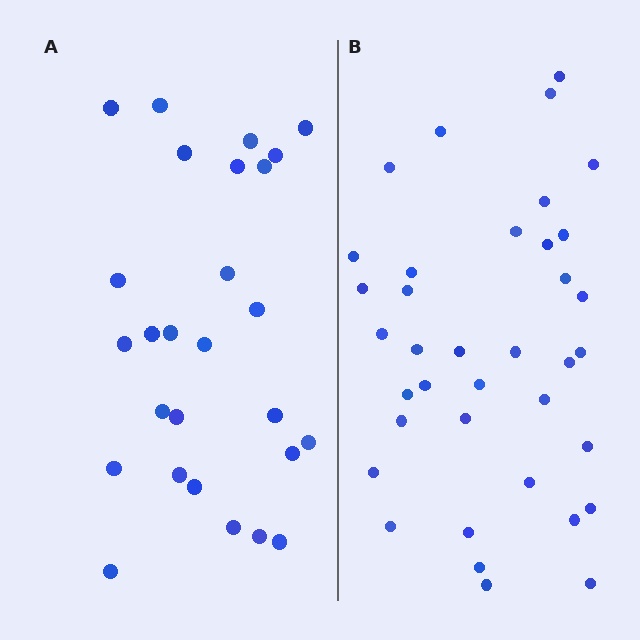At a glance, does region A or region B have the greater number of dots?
Region B (the right region) has more dots.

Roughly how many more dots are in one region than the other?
Region B has roughly 10 or so more dots than region A.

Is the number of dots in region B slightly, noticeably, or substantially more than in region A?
Region B has noticeably more, but not dramatically so. The ratio is roughly 1.4 to 1.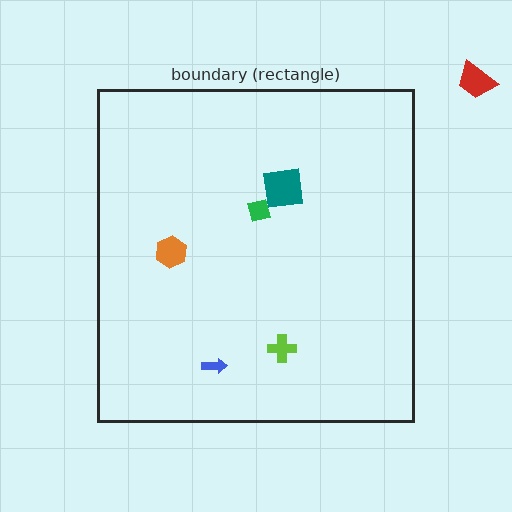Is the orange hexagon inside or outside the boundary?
Inside.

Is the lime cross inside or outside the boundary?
Inside.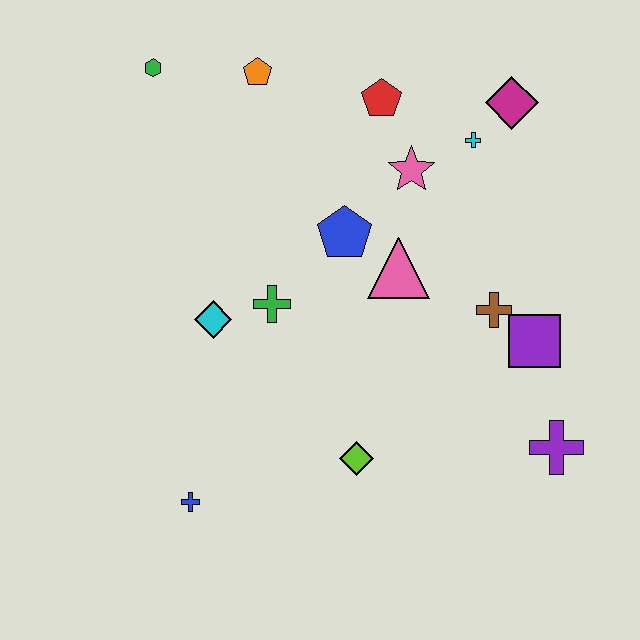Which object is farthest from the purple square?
The green hexagon is farthest from the purple square.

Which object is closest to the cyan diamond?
The green cross is closest to the cyan diamond.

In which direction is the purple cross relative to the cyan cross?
The purple cross is below the cyan cross.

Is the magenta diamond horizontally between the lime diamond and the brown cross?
No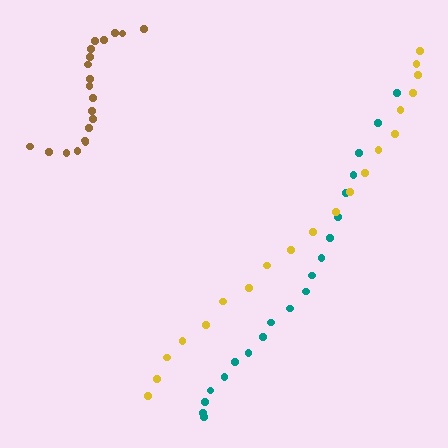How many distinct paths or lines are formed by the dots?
There are 3 distinct paths.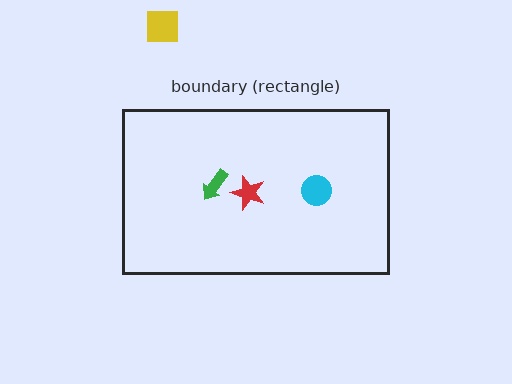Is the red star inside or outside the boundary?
Inside.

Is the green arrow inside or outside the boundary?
Inside.